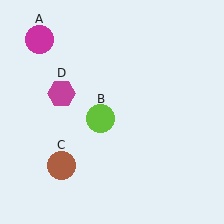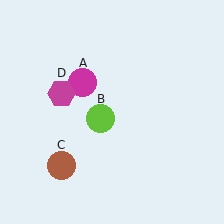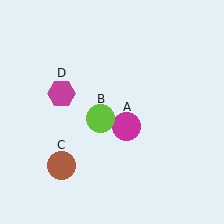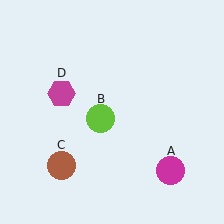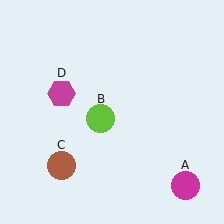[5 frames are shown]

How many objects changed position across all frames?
1 object changed position: magenta circle (object A).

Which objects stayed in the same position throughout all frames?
Lime circle (object B) and brown circle (object C) and magenta hexagon (object D) remained stationary.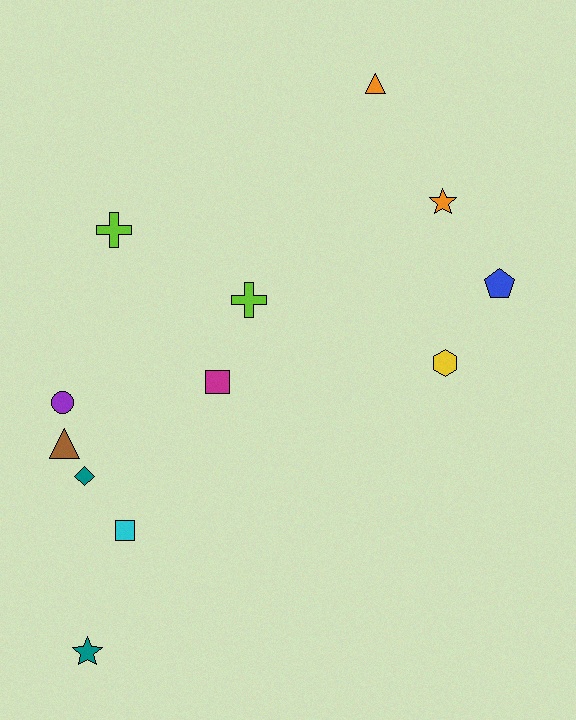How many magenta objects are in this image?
There is 1 magenta object.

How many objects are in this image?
There are 12 objects.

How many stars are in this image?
There are 2 stars.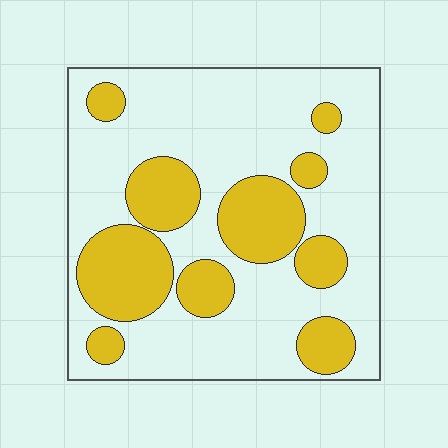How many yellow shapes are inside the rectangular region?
10.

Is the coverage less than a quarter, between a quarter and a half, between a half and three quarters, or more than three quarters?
Between a quarter and a half.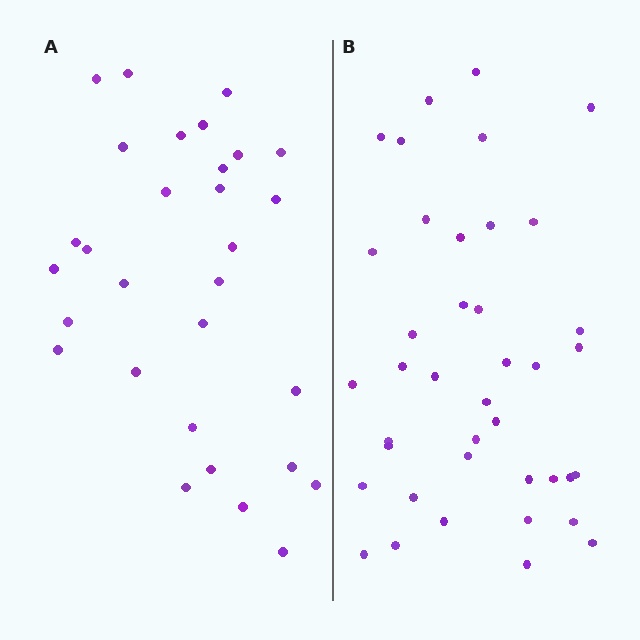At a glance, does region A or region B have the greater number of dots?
Region B (the right region) has more dots.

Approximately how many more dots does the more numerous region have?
Region B has roughly 10 or so more dots than region A.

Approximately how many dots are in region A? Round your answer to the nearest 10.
About 30 dots.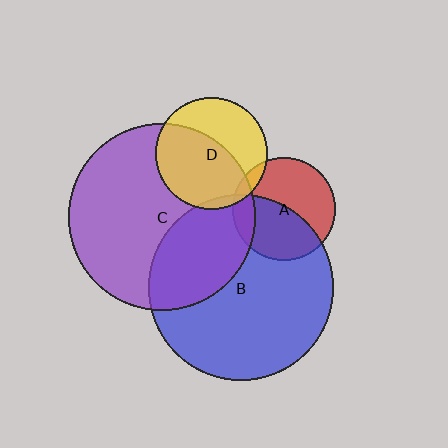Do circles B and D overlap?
Yes.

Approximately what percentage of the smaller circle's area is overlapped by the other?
Approximately 5%.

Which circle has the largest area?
Circle C (purple).